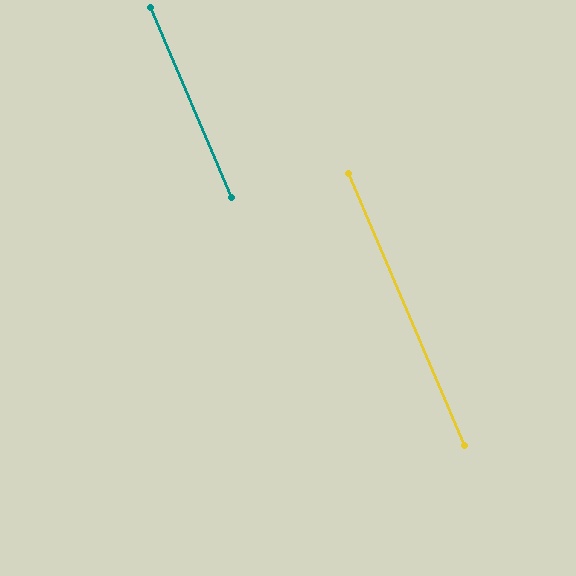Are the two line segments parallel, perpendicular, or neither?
Parallel — their directions differ by only 0.1°.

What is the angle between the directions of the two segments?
Approximately 0 degrees.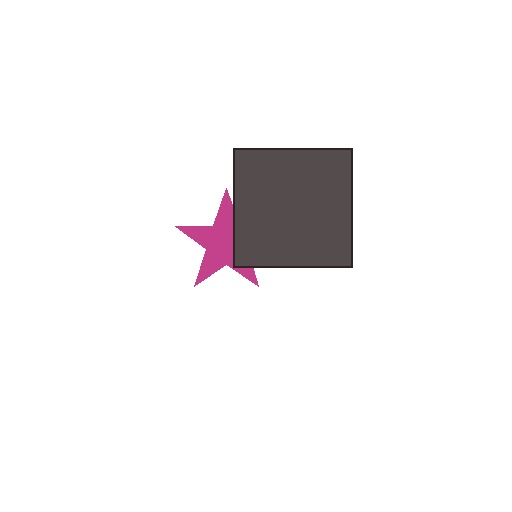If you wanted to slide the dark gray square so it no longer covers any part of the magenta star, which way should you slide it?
Slide it right — that is the most direct way to separate the two shapes.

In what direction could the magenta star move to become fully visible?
The magenta star could move left. That would shift it out from behind the dark gray square entirely.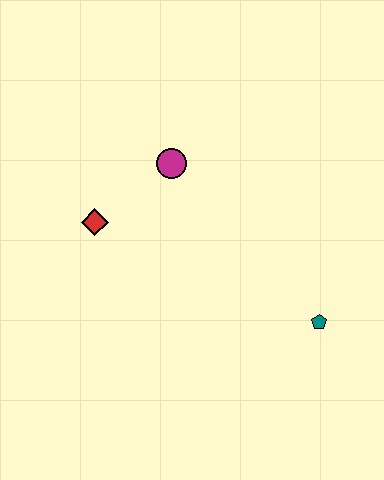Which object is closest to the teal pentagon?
The magenta circle is closest to the teal pentagon.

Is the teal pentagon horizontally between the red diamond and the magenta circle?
No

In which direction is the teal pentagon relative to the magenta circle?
The teal pentagon is below the magenta circle.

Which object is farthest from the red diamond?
The teal pentagon is farthest from the red diamond.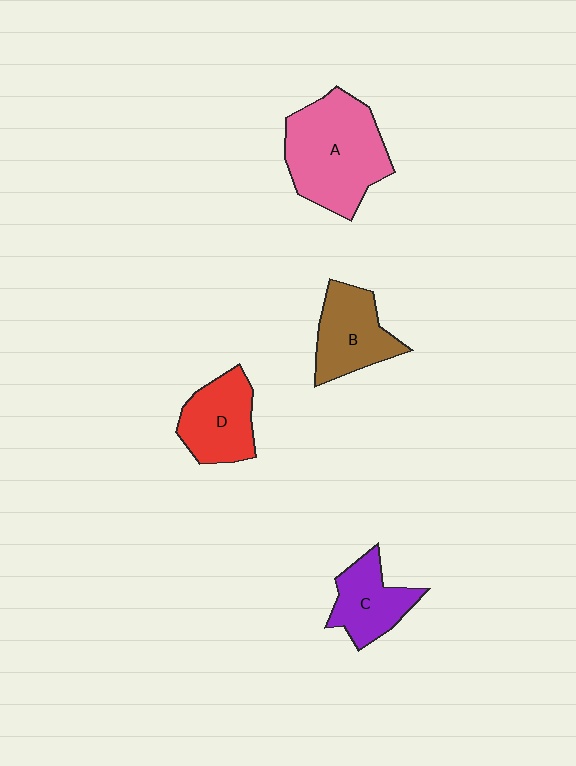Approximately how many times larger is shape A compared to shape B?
Approximately 1.7 times.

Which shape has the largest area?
Shape A (pink).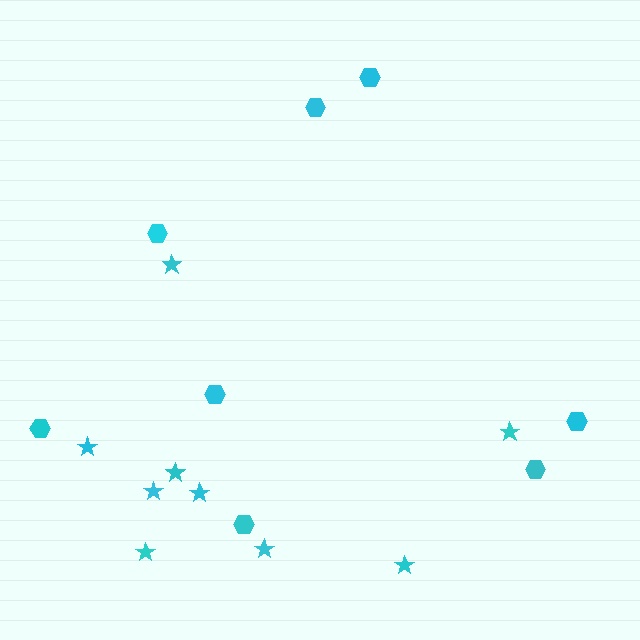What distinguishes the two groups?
There are 2 groups: one group of hexagons (8) and one group of stars (9).